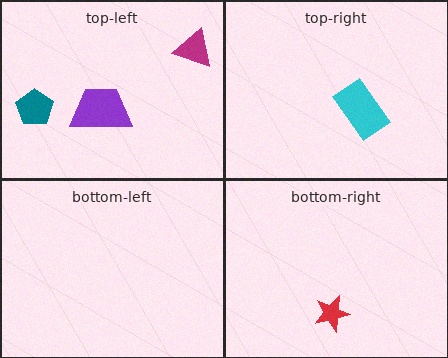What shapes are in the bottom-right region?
The red star.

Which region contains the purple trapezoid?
The top-left region.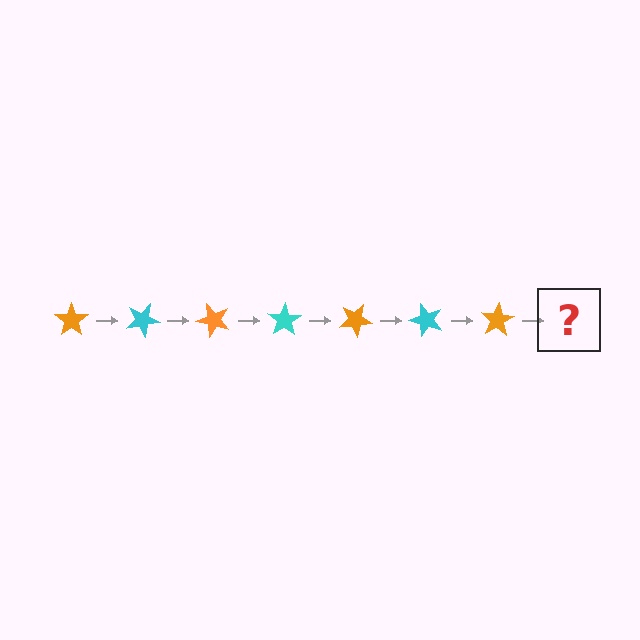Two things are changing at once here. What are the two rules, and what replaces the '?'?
The two rules are that it rotates 25 degrees each step and the color cycles through orange and cyan. The '?' should be a cyan star, rotated 175 degrees from the start.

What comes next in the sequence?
The next element should be a cyan star, rotated 175 degrees from the start.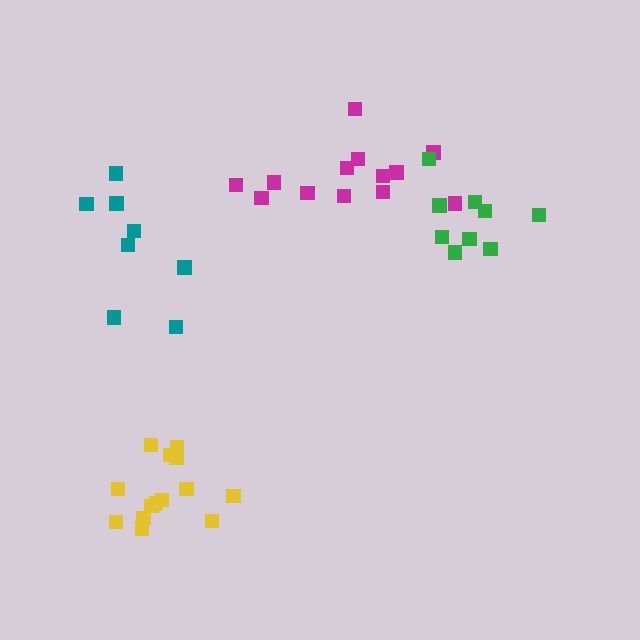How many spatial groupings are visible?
There are 4 spatial groupings.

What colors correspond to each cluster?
The clusters are colored: teal, magenta, yellow, green.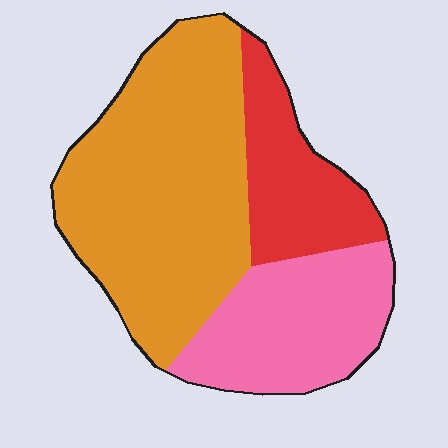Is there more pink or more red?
Pink.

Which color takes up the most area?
Orange, at roughly 55%.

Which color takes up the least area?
Red, at roughly 20%.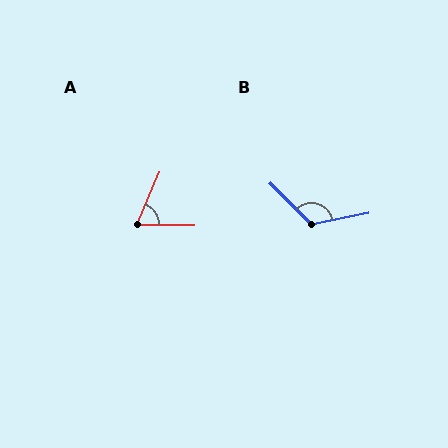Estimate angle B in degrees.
Approximately 124 degrees.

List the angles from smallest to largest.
A (67°), B (124°).